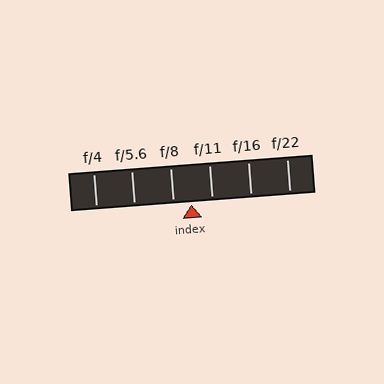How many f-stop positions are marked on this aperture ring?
There are 6 f-stop positions marked.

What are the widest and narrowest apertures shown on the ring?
The widest aperture shown is f/4 and the narrowest is f/22.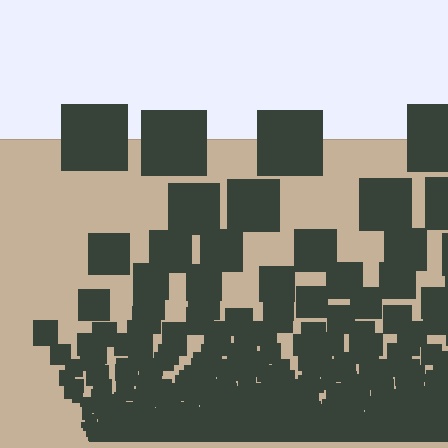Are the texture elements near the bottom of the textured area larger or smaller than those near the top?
Smaller. The gradient is inverted — elements near the bottom are smaller and denser.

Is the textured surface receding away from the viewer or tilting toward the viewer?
The surface appears to tilt toward the viewer. Texture elements get larger and sparser toward the top.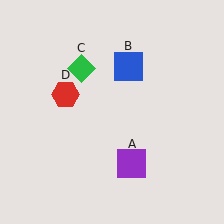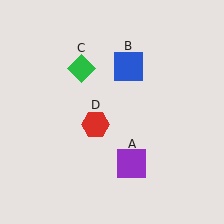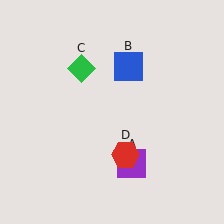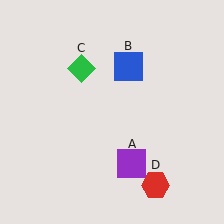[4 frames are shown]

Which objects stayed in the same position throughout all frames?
Purple square (object A) and blue square (object B) and green diamond (object C) remained stationary.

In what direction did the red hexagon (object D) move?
The red hexagon (object D) moved down and to the right.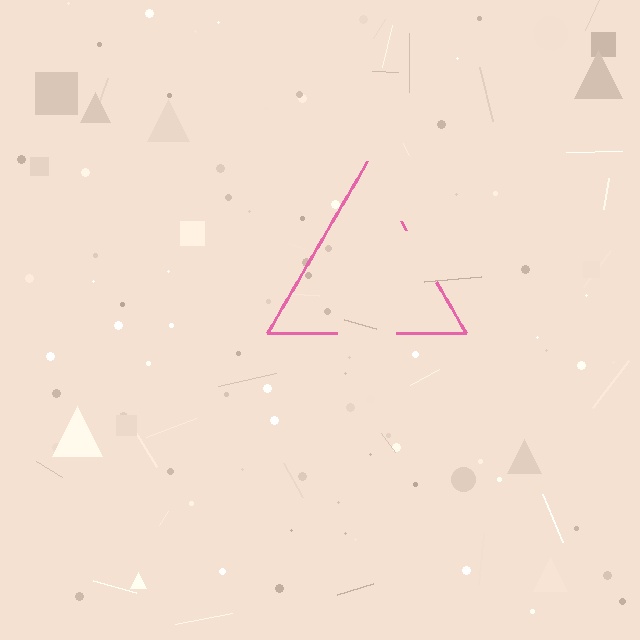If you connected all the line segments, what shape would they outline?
They would outline a triangle.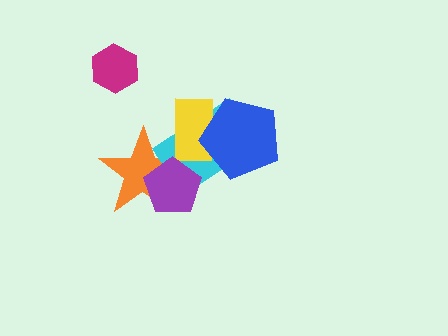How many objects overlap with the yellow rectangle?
3 objects overlap with the yellow rectangle.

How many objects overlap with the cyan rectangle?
4 objects overlap with the cyan rectangle.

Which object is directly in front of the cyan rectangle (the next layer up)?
The yellow rectangle is directly in front of the cyan rectangle.